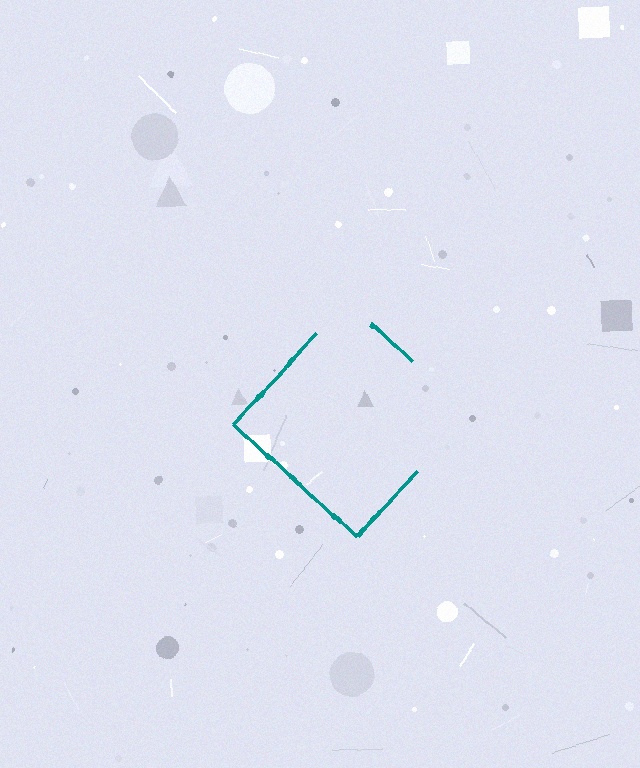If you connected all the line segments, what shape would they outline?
They would outline a diamond.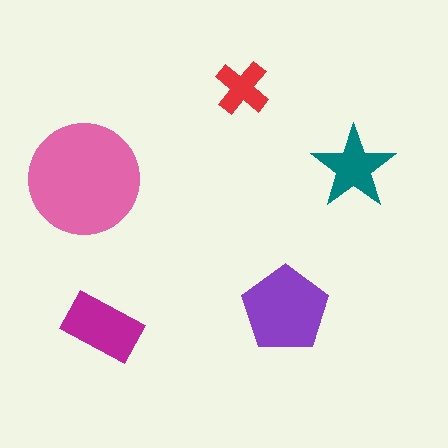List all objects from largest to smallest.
The pink circle, the purple pentagon, the magenta rectangle, the teal star, the red cross.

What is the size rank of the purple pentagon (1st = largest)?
2nd.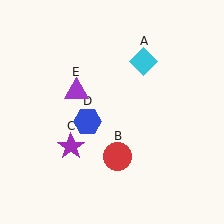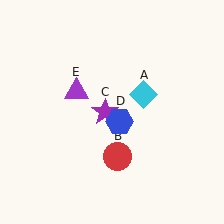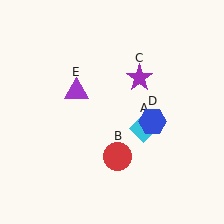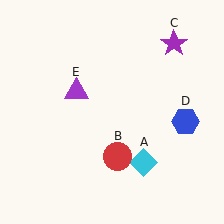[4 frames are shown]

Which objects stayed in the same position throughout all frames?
Red circle (object B) and purple triangle (object E) remained stationary.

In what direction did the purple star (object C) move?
The purple star (object C) moved up and to the right.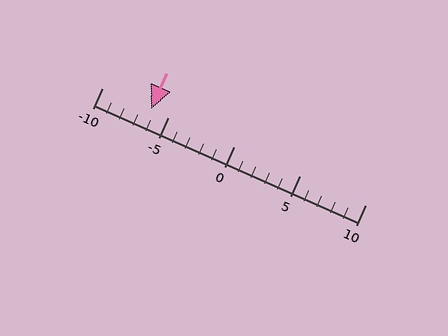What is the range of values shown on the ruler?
The ruler shows values from -10 to 10.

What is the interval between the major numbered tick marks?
The major tick marks are spaced 5 units apart.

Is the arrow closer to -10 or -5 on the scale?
The arrow is closer to -5.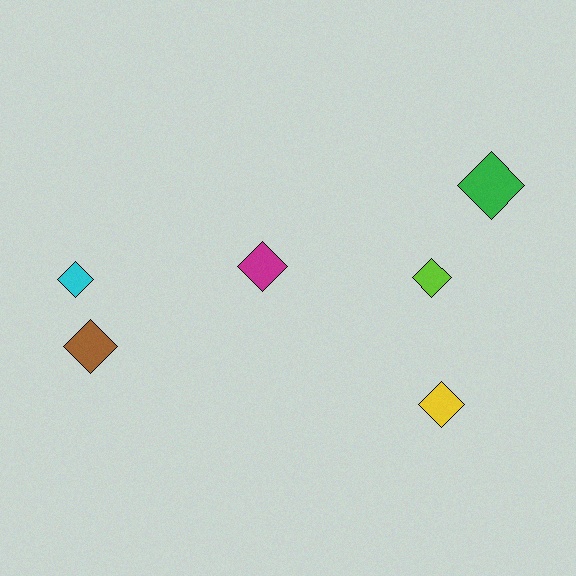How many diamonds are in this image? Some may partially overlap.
There are 6 diamonds.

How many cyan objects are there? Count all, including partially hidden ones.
There is 1 cyan object.